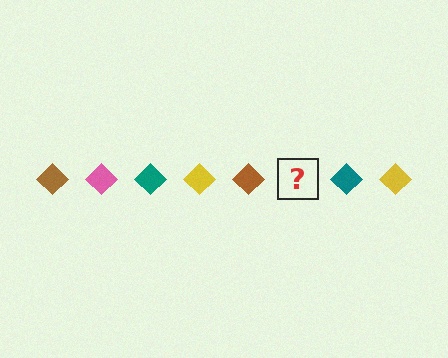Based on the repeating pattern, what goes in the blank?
The blank should be a pink diamond.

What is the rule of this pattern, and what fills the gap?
The rule is that the pattern cycles through brown, pink, teal, yellow diamonds. The gap should be filled with a pink diamond.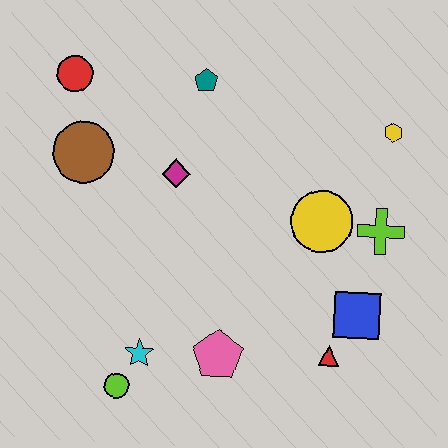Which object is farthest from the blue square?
The red circle is farthest from the blue square.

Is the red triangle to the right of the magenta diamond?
Yes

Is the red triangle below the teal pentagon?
Yes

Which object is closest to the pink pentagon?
The cyan star is closest to the pink pentagon.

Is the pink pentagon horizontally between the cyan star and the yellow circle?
Yes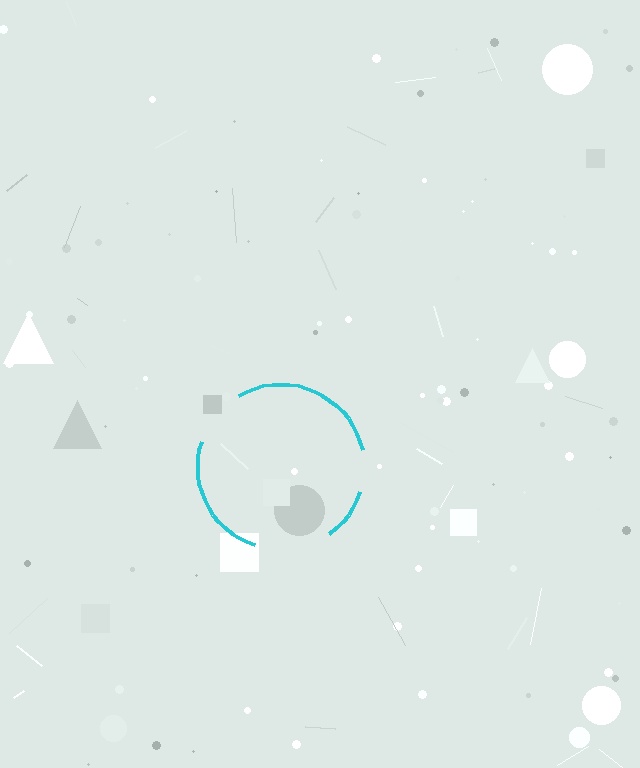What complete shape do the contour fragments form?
The contour fragments form a circle.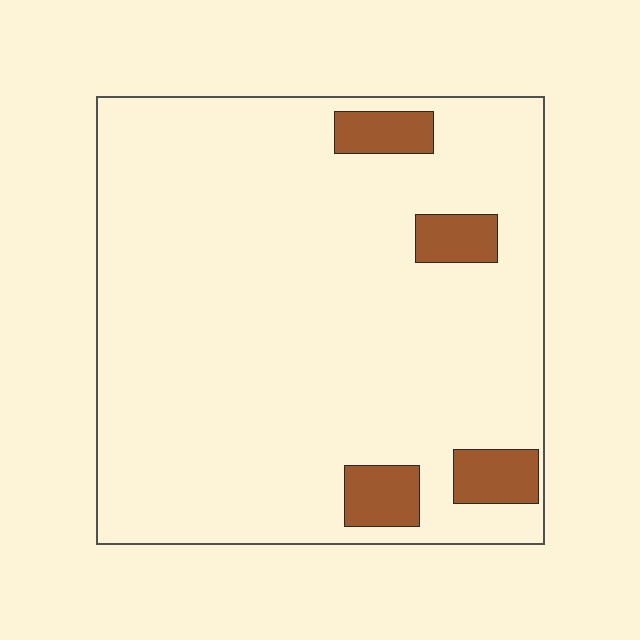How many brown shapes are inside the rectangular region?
4.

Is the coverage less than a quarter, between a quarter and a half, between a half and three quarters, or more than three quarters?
Less than a quarter.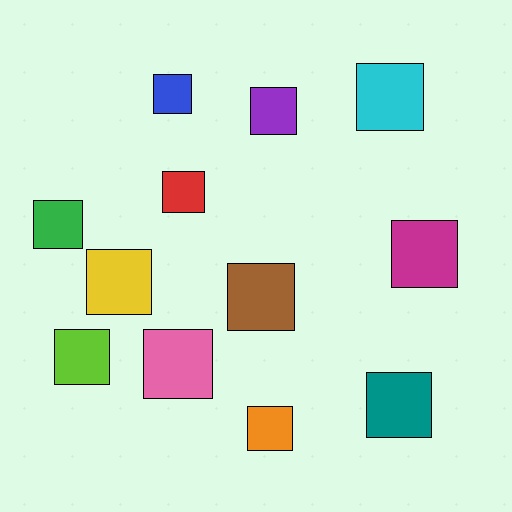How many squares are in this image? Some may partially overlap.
There are 12 squares.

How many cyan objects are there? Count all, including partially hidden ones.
There is 1 cyan object.